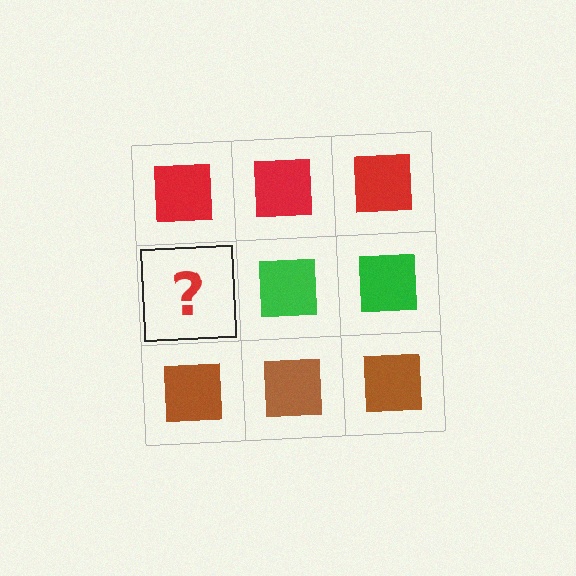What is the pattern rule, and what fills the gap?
The rule is that each row has a consistent color. The gap should be filled with a green square.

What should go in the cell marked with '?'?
The missing cell should contain a green square.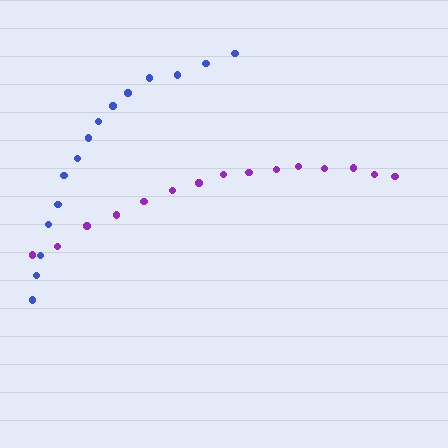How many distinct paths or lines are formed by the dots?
There are 2 distinct paths.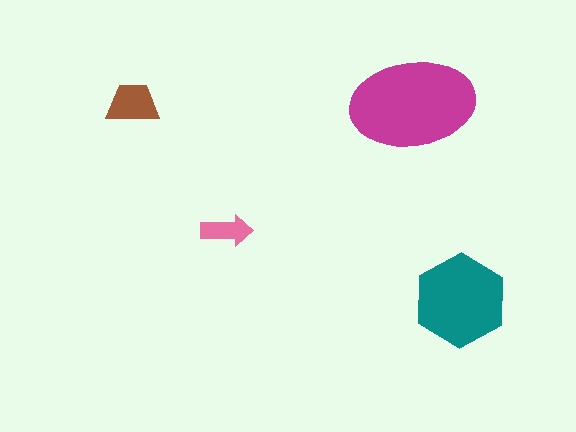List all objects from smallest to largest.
The pink arrow, the brown trapezoid, the teal hexagon, the magenta ellipse.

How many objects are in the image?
There are 4 objects in the image.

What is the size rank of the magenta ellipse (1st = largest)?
1st.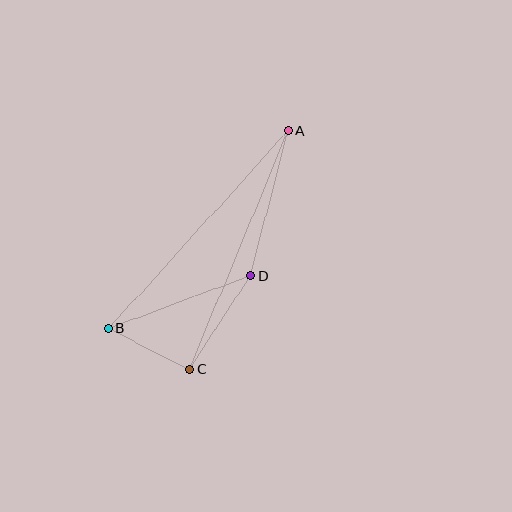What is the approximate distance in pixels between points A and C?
The distance between A and C is approximately 258 pixels.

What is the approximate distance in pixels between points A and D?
The distance between A and D is approximately 150 pixels.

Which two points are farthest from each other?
Points A and B are farthest from each other.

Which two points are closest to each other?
Points B and C are closest to each other.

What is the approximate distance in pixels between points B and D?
The distance between B and D is approximately 152 pixels.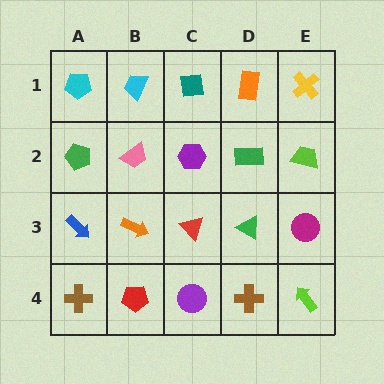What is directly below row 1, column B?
A pink trapezoid.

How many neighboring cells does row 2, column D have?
4.